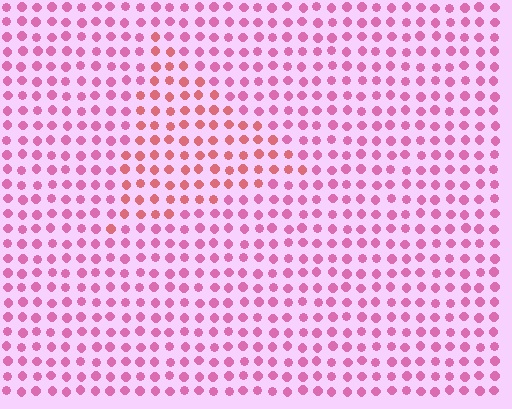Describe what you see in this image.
The image is filled with small pink elements in a uniform arrangement. A triangle-shaped region is visible where the elements are tinted to a slightly different hue, forming a subtle color boundary.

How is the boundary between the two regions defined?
The boundary is defined purely by a slight shift in hue (about 30 degrees). Spacing, size, and orientation are identical on both sides.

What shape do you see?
I see a triangle.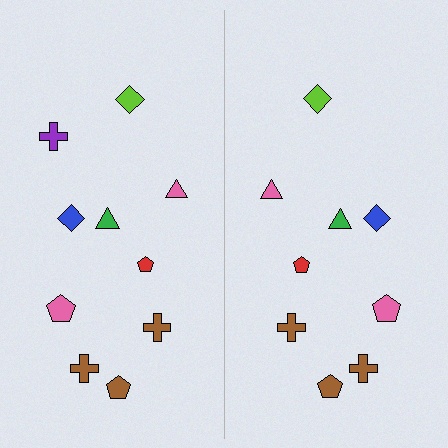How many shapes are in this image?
There are 19 shapes in this image.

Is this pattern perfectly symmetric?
No, the pattern is not perfectly symmetric. A purple cross is missing from the right side.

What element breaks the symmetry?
A purple cross is missing from the right side.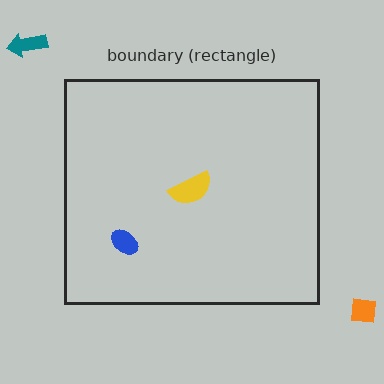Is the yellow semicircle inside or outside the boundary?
Inside.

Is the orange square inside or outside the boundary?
Outside.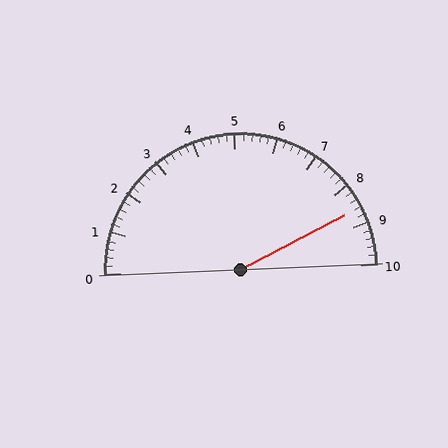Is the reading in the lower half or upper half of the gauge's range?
The reading is in the upper half of the range (0 to 10).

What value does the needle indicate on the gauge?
The needle indicates approximately 8.6.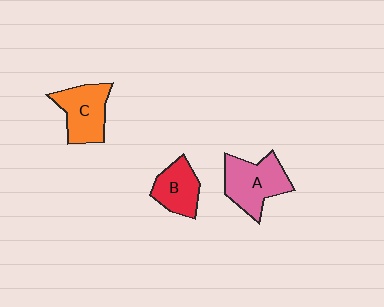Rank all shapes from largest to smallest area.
From largest to smallest: A (pink), C (orange), B (red).